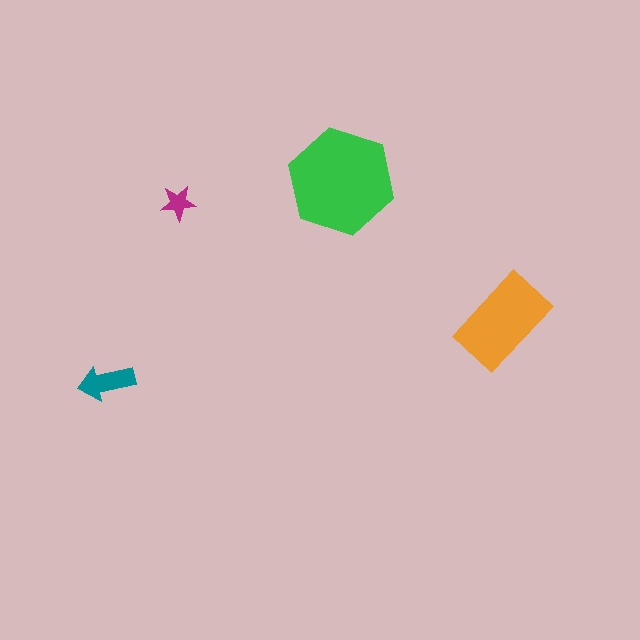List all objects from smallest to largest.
The magenta star, the teal arrow, the orange rectangle, the green hexagon.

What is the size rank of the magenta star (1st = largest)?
4th.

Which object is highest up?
The green hexagon is topmost.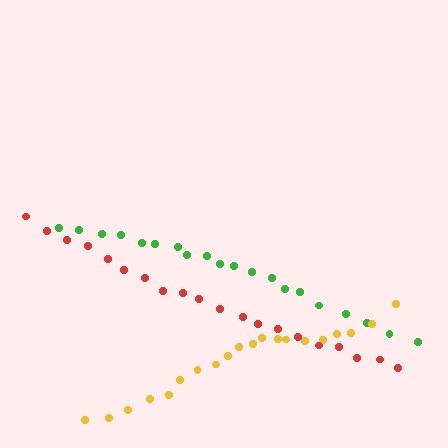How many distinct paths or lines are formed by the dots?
There are 3 distinct paths.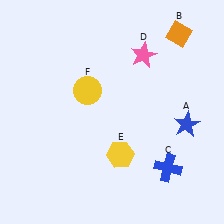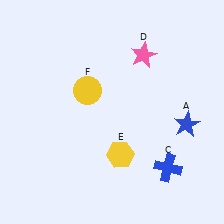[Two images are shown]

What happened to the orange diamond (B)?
The orange diamond (B) was removed in Image 2. It was in the top-right area of Image 1.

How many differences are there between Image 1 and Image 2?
There is 1 difference between the two images.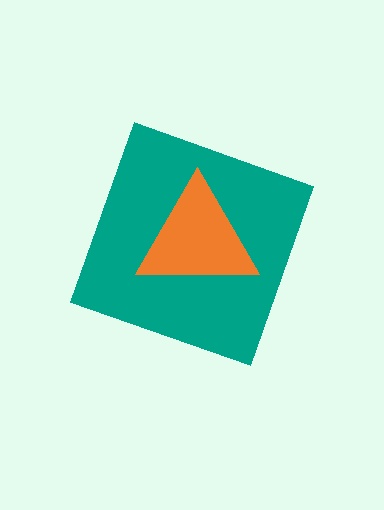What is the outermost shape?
The teal diamond.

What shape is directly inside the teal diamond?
The orange triangle.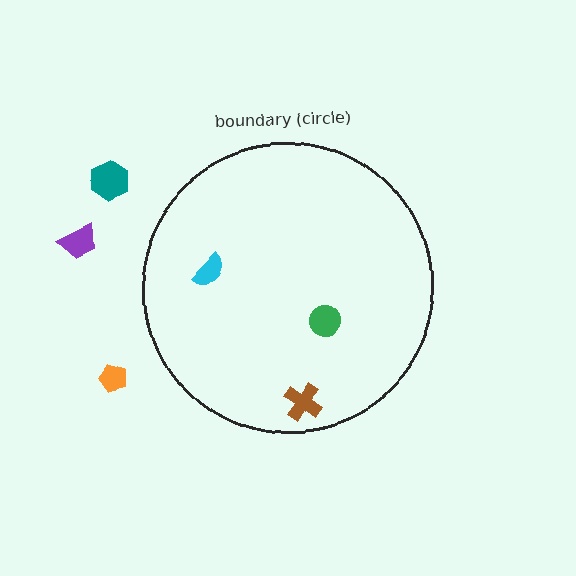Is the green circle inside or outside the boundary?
Inside.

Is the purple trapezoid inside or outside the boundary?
Outside.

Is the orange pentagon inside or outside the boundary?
Outside.